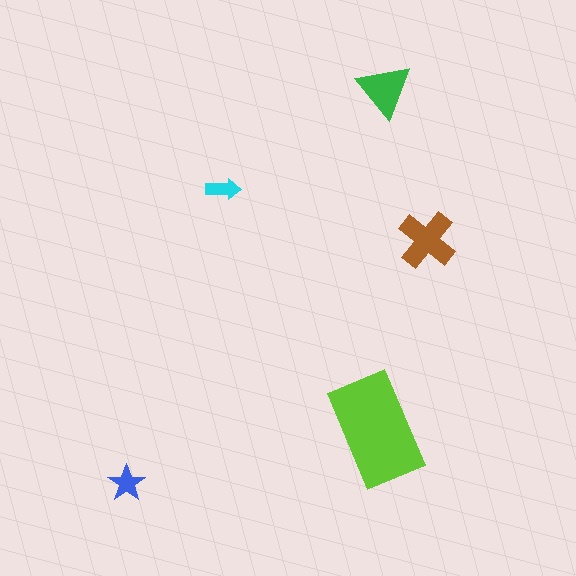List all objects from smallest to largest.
The cyan arrow, the blue star, the green triangle, the brown cross, the lime rectangle.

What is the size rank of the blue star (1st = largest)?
4th.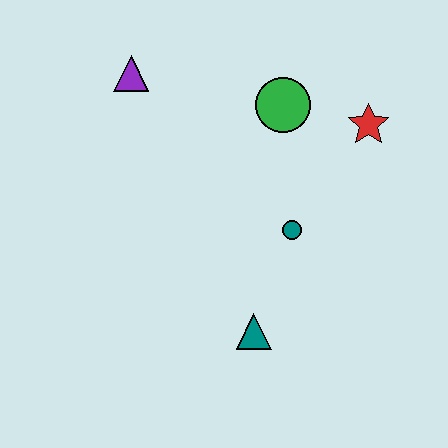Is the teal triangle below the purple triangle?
Yes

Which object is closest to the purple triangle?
The green circle is closest to the purple triangle.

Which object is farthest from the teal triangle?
The purple triangle is farthest from the teal triangle.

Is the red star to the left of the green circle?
No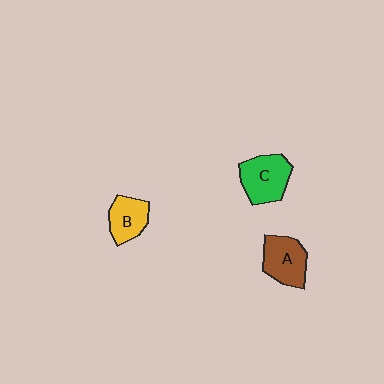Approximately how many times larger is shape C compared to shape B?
Approximately 1.3 times.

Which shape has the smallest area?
Shape B (yellow).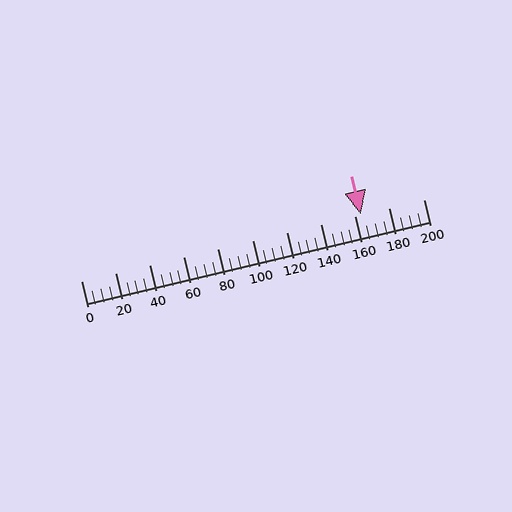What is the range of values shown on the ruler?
The ruler shows values from 0 to 200.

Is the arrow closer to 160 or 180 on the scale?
The arrow is closer to 160.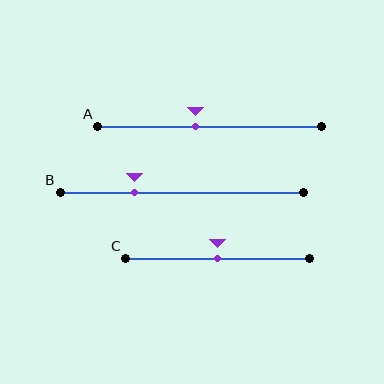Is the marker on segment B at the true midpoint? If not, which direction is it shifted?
No, the marker on segment B is shifted to the left by about 19% of the segment length.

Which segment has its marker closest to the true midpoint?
Segment C has its marker closest to the true midpoint.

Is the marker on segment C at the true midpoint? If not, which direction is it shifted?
Yes, the marker on segment C is at the true midpoint.